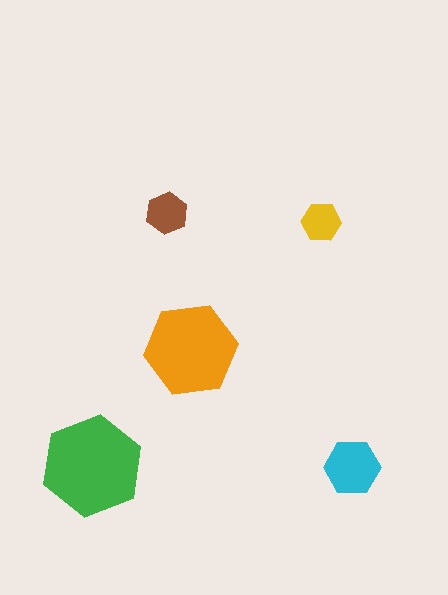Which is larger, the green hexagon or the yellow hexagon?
The green one.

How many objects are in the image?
There are 5 objects in the image.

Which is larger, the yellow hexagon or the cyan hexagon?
The cyan one.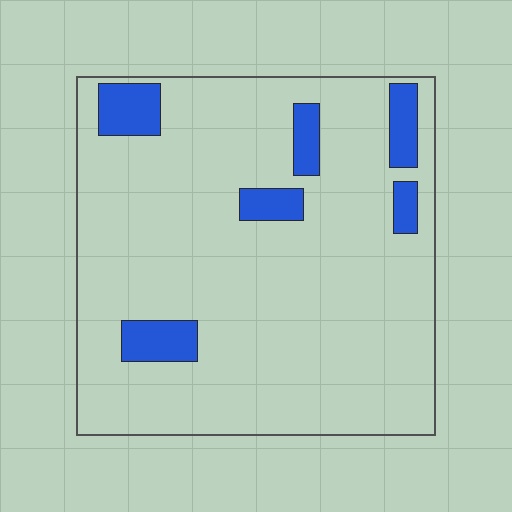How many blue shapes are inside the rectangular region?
6.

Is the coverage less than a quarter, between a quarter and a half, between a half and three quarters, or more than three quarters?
Less than a quarter.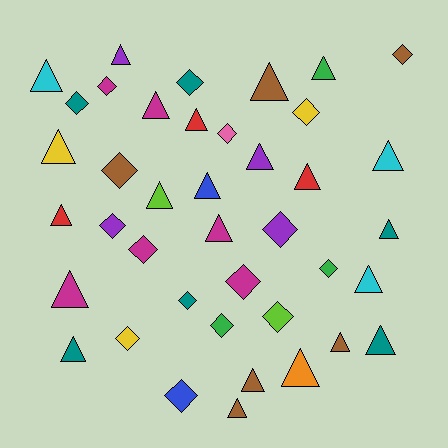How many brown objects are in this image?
There are 6 brown objects.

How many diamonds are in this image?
There are 17 diamonds.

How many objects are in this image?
There are 40 objects.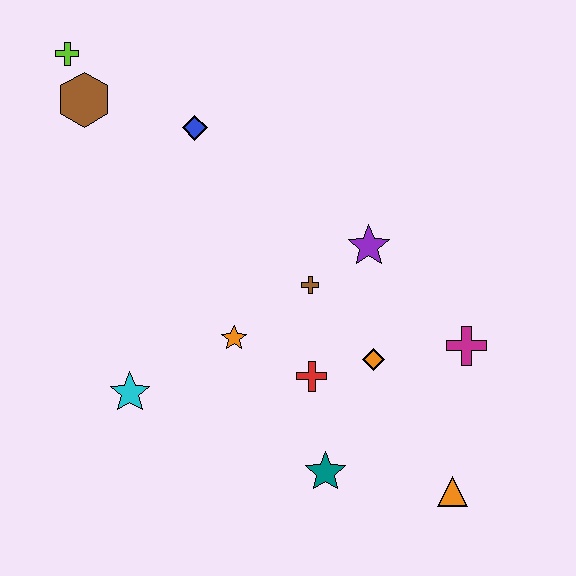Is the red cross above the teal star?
Yes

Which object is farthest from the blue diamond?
The orange triangle is farthest from the blue diamond.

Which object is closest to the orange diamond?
The red cross is closest to the orange diamond.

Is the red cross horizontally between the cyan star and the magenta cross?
Yes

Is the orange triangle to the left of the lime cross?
No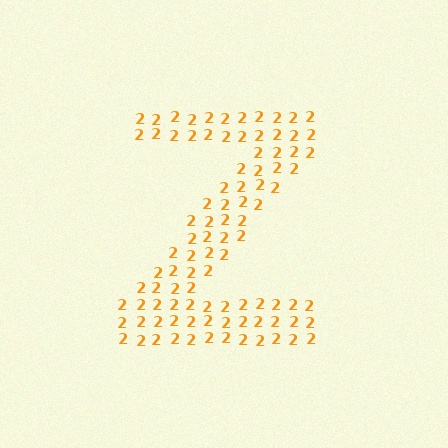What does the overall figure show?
The overall figure shows the letter Z.